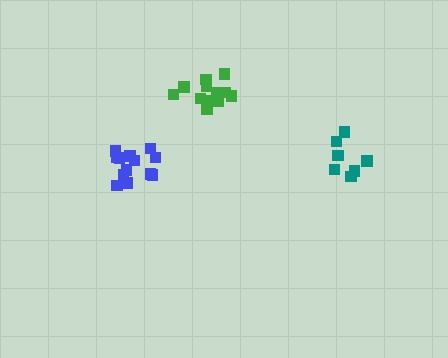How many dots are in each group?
Group 1: 13 dots, Group 2: 12 dots, Group 3: 7 dots (32 total).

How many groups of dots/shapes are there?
There are 3 groups.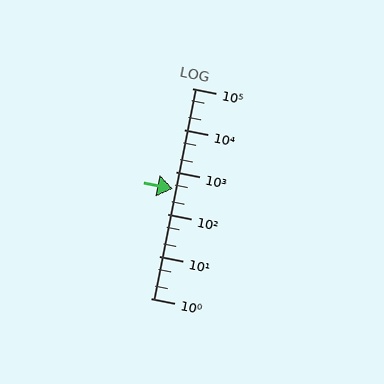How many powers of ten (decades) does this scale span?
The scale spans 5 decades, from 1 to 100000.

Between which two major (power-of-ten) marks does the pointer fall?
The pointer is between 100 and 1000.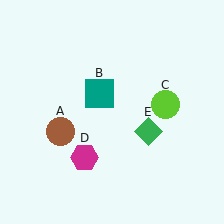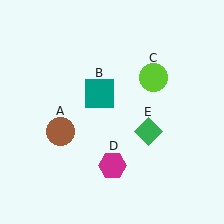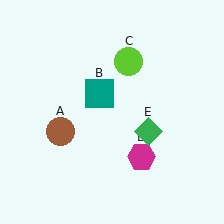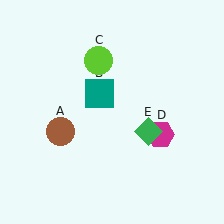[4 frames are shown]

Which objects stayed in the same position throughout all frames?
Brown circle (object A) and teal square (object B) and green diamond (object E) remained stationary.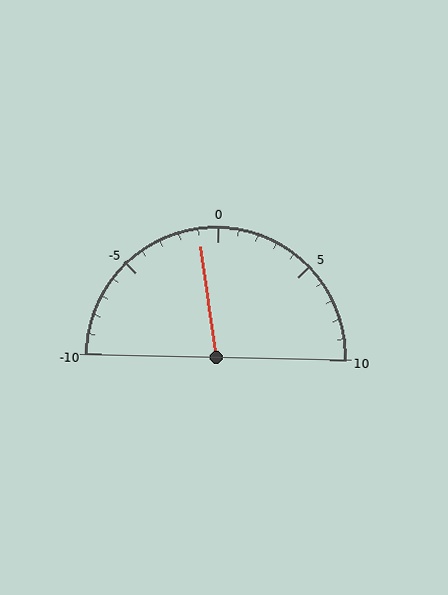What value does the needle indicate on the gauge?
The needle indicates approximately -1.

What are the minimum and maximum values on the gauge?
The gauge ranges from -10 to 10.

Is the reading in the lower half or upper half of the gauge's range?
The reading is in the lower half of the range (-10 to 10).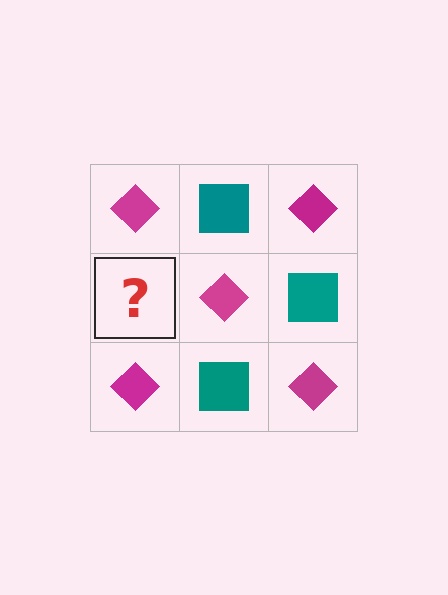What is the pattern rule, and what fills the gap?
The rule is that it alternates magenta diamond and teal square in a checkerboard pattern. The gap should be filled with a teal square.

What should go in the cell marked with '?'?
The missing cell should contain a teal square.